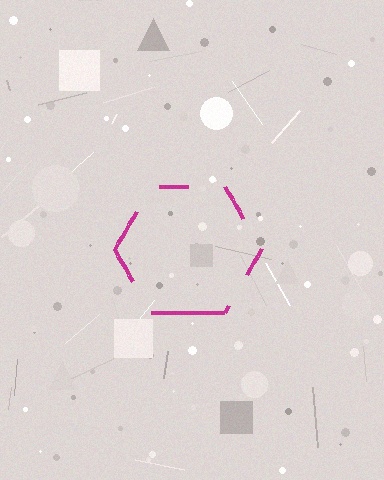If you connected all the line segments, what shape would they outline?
They would outline a hexagon.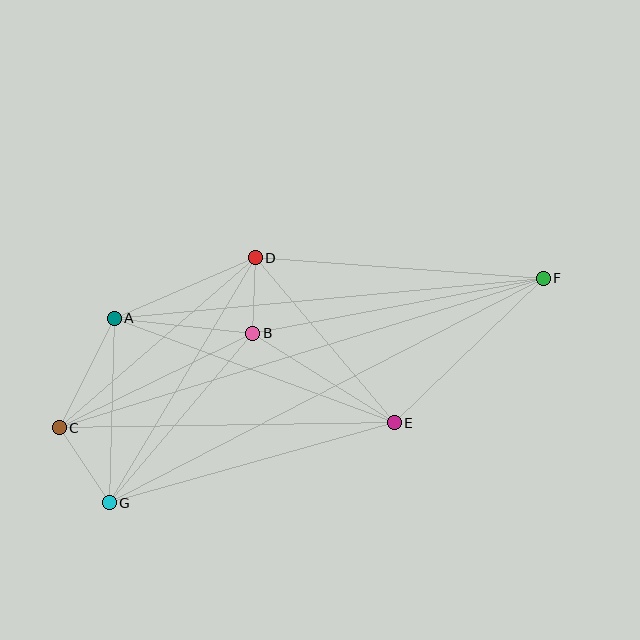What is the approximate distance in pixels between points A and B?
The distance between A and B is approximately 139 pixels.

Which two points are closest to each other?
Points B and D are closest to each other.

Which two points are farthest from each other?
Points C and F are farthest from each other.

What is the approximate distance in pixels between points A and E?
The distance between A and E is approximately 299 pixels.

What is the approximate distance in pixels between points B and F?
The distance between B and F is approximately 295 pixels.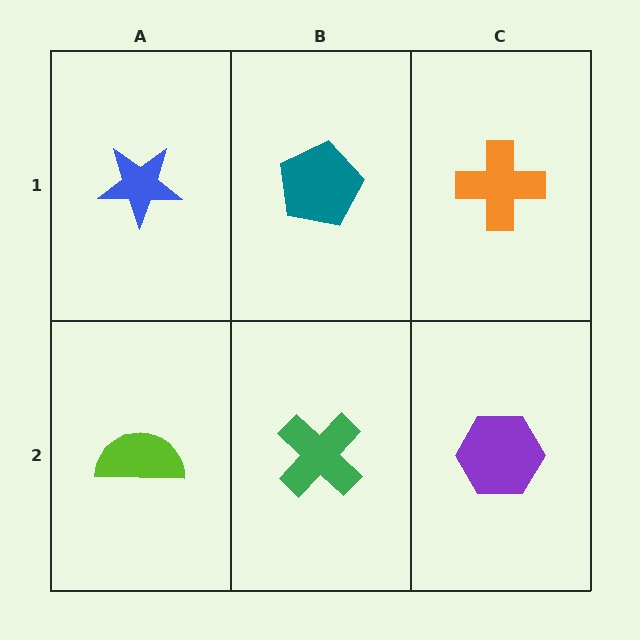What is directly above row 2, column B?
A teal pentagon.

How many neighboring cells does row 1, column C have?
2.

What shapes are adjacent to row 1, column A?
A lime semicircle (row 2, column A), a teal pentagon (row 1, column B).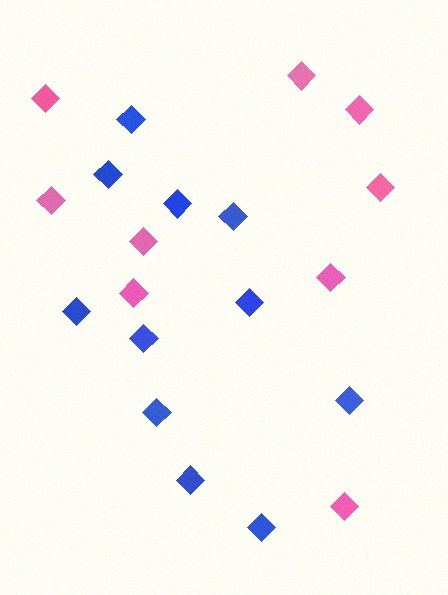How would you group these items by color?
There are 2 groups: one group of pink diamonds (9) and one group of blue diamonds (11).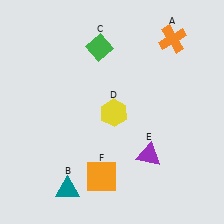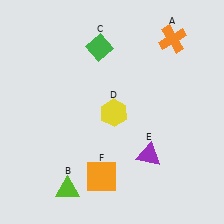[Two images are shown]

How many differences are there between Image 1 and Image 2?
There is 1 difference between the two images.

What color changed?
The triangle (B) changed from teal in Image 1 to lime in Image 2.